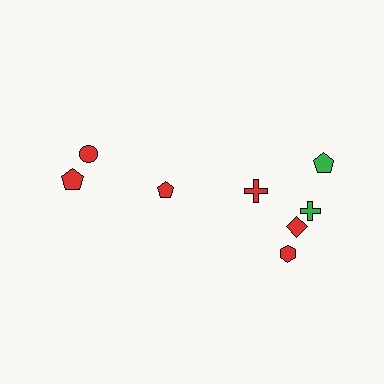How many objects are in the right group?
There are 5 objects.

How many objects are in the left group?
There are 3 objects.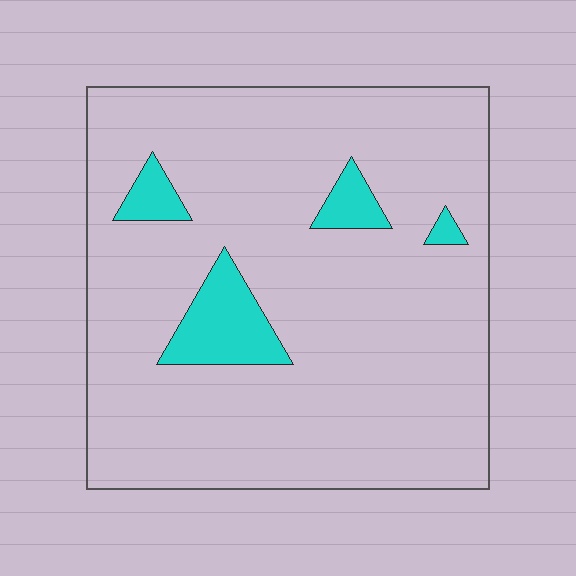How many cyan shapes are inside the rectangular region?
4.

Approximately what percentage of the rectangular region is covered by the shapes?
Approximately 10%.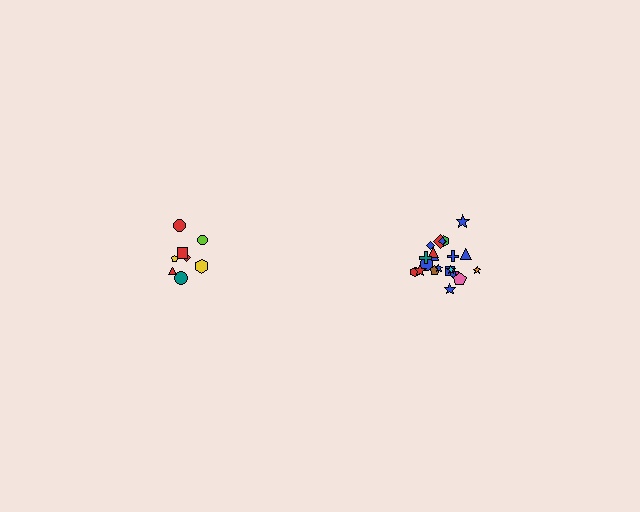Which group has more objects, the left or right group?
The right group.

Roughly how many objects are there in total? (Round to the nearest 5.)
Roughly 30 objects in total.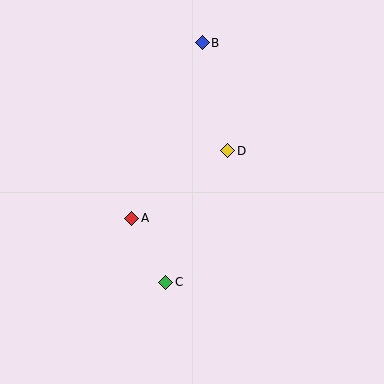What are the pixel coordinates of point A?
Point A is at (132, 218).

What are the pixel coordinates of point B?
Point B is at (202, 43).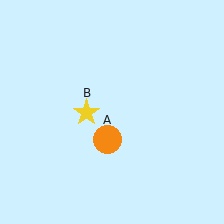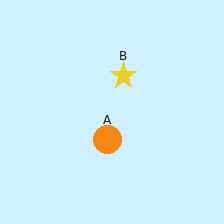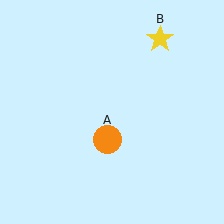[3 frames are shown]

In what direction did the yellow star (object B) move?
The yellow star (object B) moved up and to the right.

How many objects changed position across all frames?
1 object changed position: yellow star (object B).